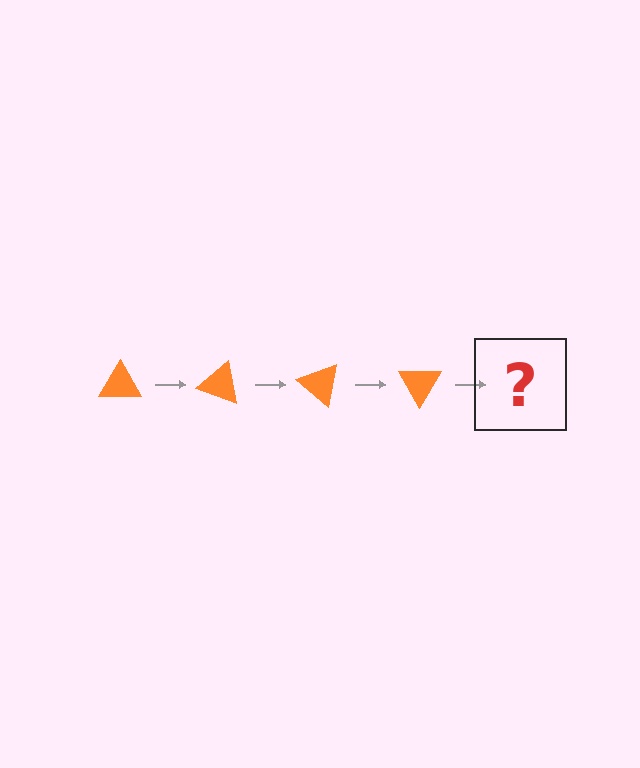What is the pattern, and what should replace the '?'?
The pattern is that the triangle rotates 20 degrees each step. The '?' should be an orange triangle rotated 80 degrees.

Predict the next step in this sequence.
The next step is an orange triangle rotated 80 degrees.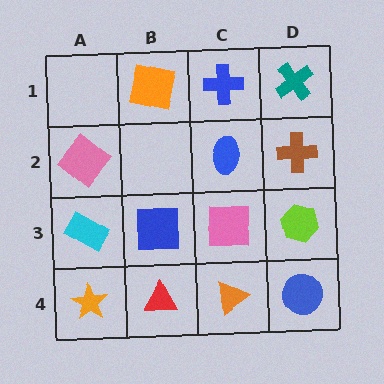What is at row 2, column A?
A pink diamond.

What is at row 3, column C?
A pink square.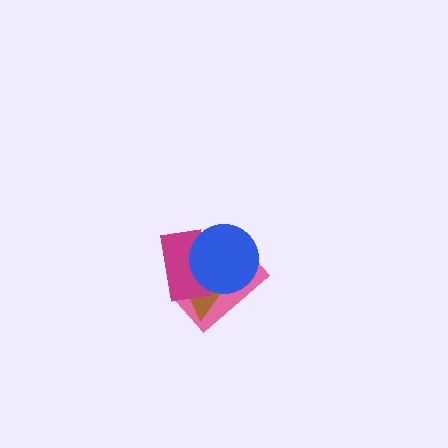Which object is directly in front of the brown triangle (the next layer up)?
The magenta rectangle is directly in front of the brown triangle.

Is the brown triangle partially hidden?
Yes, it is partially covered by another shape.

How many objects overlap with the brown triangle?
3 objects overlap with the brown triangle.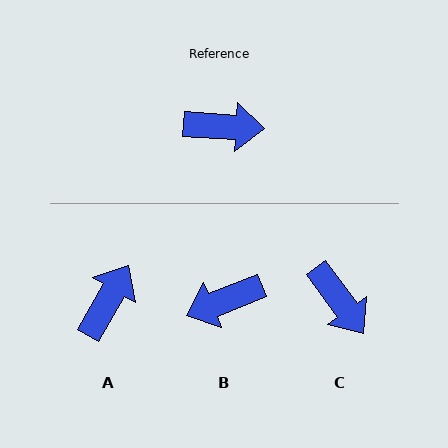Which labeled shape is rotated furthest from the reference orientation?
B, about 155 degrees away.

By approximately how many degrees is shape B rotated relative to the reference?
Approximately 155 degrees clockwise.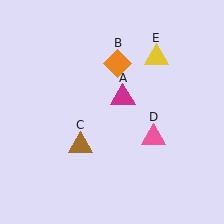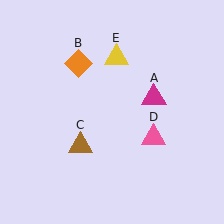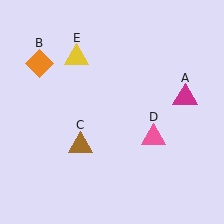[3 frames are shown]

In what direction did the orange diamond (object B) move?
The orange diamond (object B) moved left.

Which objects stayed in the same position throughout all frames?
Brown triangle (object C) and pink triangle (object D) remained stationary.